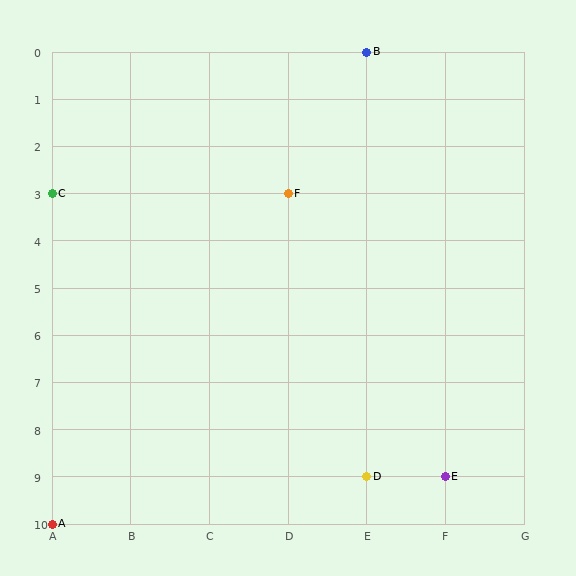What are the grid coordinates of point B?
Point B is at grid coordinates (E, 0).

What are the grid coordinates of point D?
Point D is at grid coordinates (E, 9).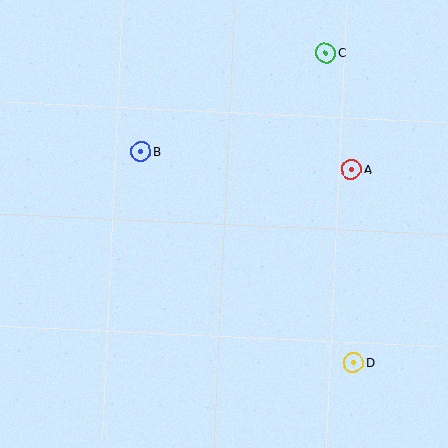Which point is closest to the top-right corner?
Point C is closest to the top-right corner.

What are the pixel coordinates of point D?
Point D is at (353, 363).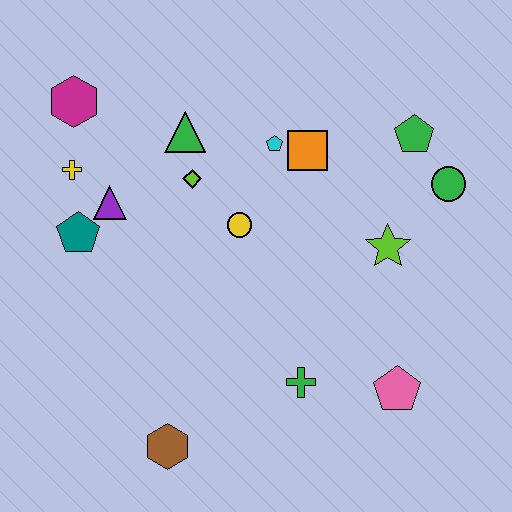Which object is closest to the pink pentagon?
The green cross is closest to the pink pentagon.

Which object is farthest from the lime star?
The magenta hexagon is farthest from the lime star.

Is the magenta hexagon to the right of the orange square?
No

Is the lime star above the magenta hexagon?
No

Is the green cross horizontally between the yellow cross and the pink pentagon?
Yes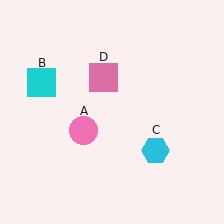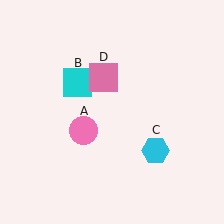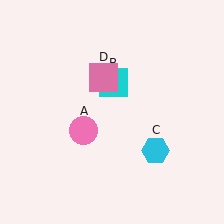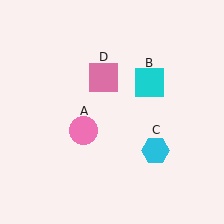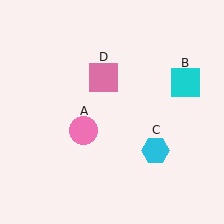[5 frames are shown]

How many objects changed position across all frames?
1 object changed position: cyan square (object B).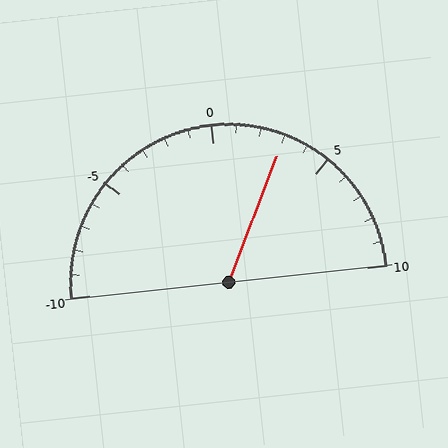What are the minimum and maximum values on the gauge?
The gauge ranges from -10 to 10.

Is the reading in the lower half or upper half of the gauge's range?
The reading is in the upper half of the range (-10 to 10).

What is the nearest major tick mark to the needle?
The nearest major tick mark is 5.